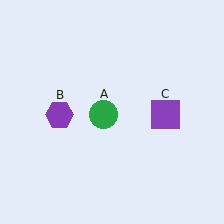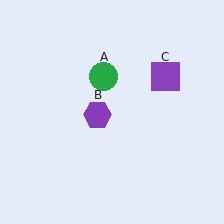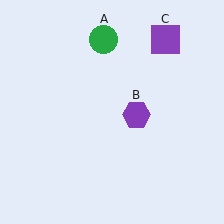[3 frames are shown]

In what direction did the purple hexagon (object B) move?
The purple hexagon (object B) moved right.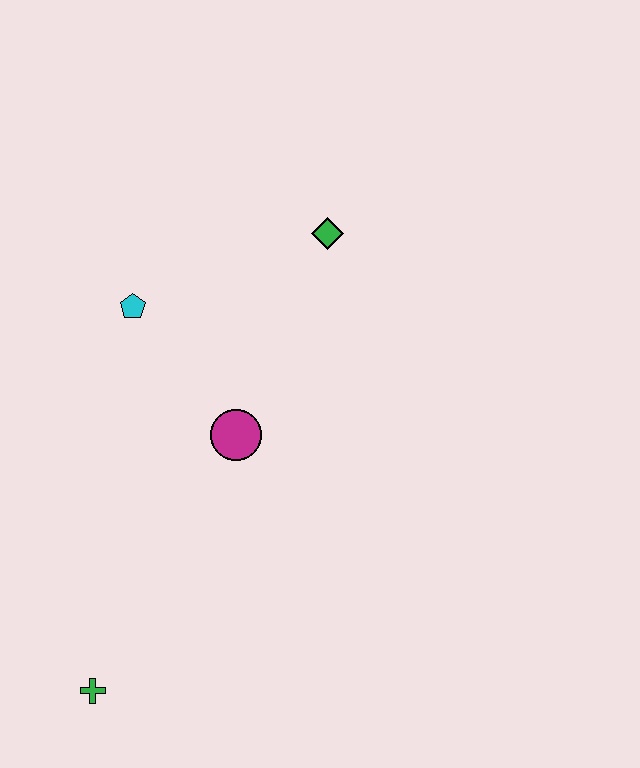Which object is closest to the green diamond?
The cyan pentagon is closest to the green diamond.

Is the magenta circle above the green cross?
Yes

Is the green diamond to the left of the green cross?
No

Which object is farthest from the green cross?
The green diamond is farthest from the green cross.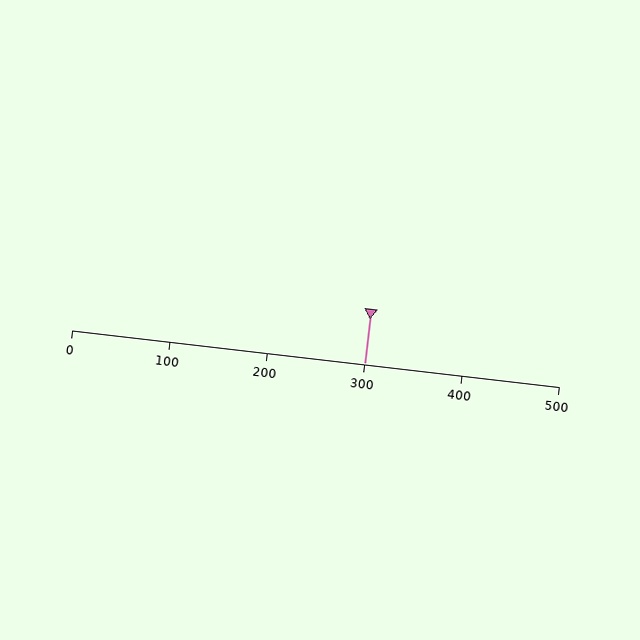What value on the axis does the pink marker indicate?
The marker indicates approximately 300.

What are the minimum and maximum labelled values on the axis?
The axis runs from 0 to 500.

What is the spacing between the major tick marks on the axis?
The major ticks are spaced 100 apart.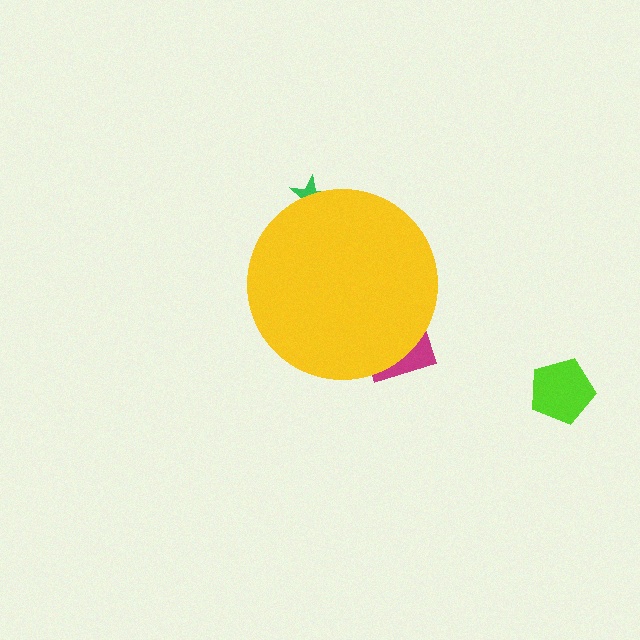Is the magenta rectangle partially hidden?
Yes, the magenta rectangle is partially hidden behind the yellow circle.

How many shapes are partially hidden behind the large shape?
2 shapes are partially hidden.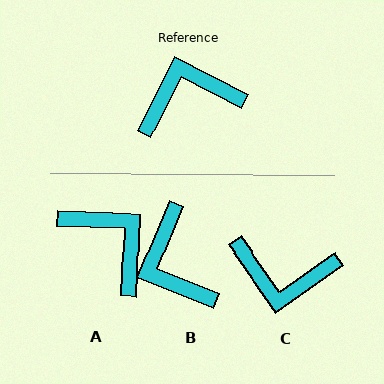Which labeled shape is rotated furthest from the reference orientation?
C, about 152 degrees away.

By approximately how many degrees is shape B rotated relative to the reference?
Approximately 95 degrees counter-clockwise.